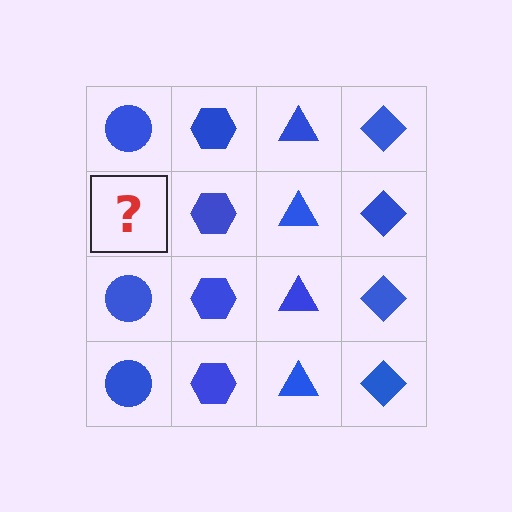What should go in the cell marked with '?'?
The missing cell should contain a blue circle.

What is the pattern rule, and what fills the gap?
The rule is that each column has a consistent shape. The gap should be filled with a blue circle.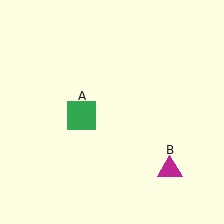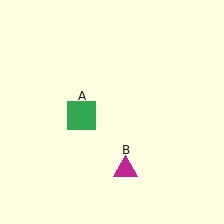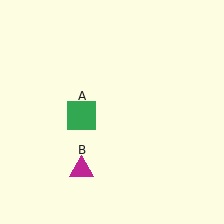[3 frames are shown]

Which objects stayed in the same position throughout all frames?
Green square (object A) remained stationary.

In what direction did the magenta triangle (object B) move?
The magenta triangle (object B) moved left.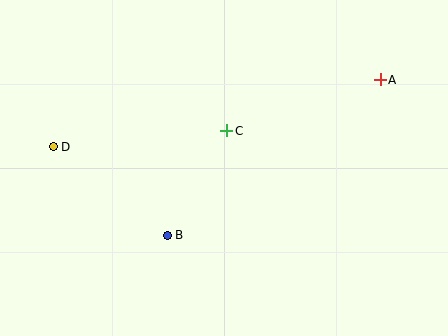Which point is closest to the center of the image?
Point C at (227, 131) is closest to the center.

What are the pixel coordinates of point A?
Point A is at (380, 80).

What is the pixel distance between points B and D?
The distance between B and D is 144 pixels.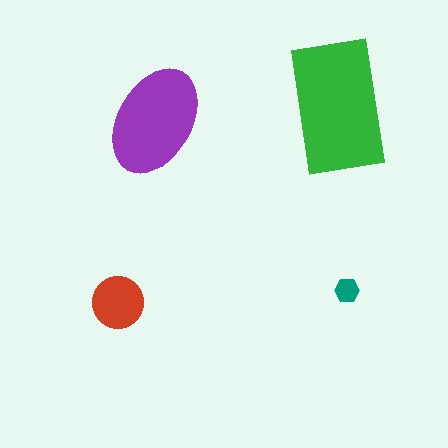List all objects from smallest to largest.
The teal hexagon, the red circle, the purple ellipse, the green rectangle.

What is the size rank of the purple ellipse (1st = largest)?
2nd.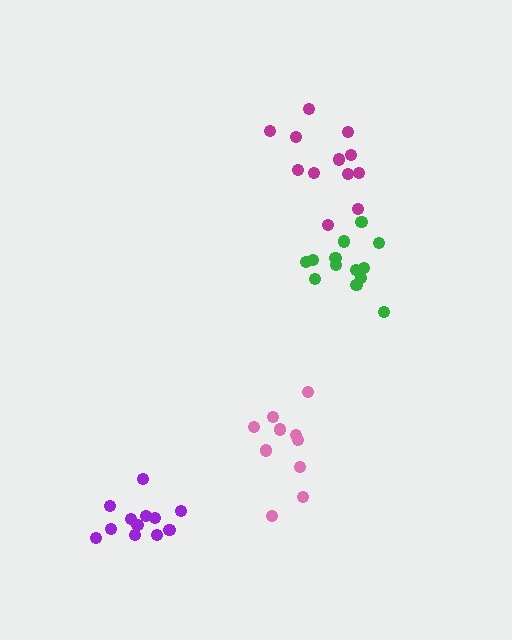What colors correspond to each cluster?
The clusters are colored: magenta, purple, pink, green.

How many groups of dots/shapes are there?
There are 4 groups.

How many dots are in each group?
Group 1: 12 dots, Group 2: 12 dots, Group 3: 10 dots, Group 4: 13 dots (47 total).